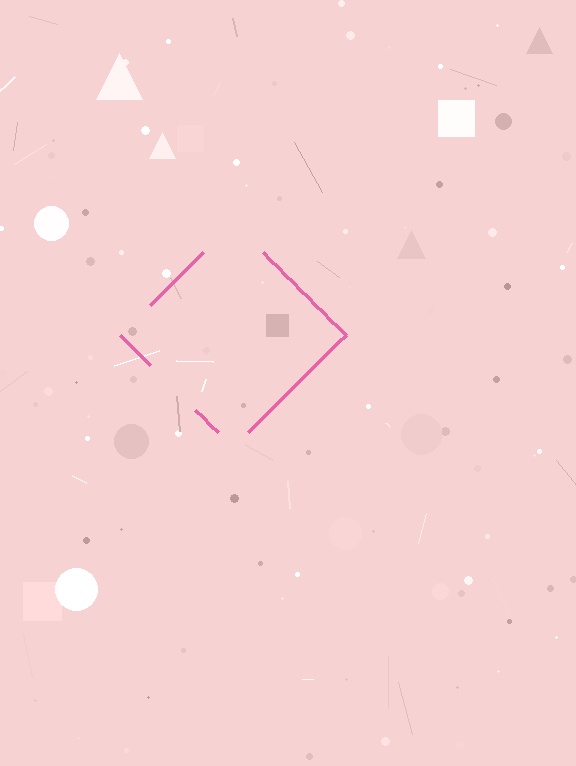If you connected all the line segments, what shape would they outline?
They would outline a diamond.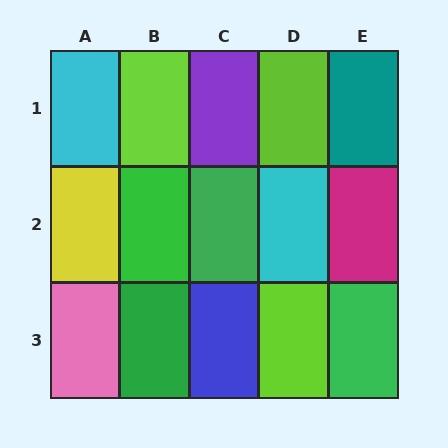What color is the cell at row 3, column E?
Green.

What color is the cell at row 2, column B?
Green.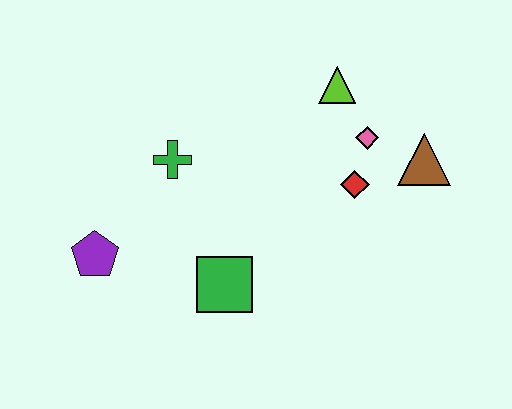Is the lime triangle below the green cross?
No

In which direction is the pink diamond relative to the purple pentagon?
The pink diamond is to the right of the purple pentagon.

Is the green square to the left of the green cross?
No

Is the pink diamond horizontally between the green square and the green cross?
No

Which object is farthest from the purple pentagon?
The brown triangle is farthest from the purple pentagon.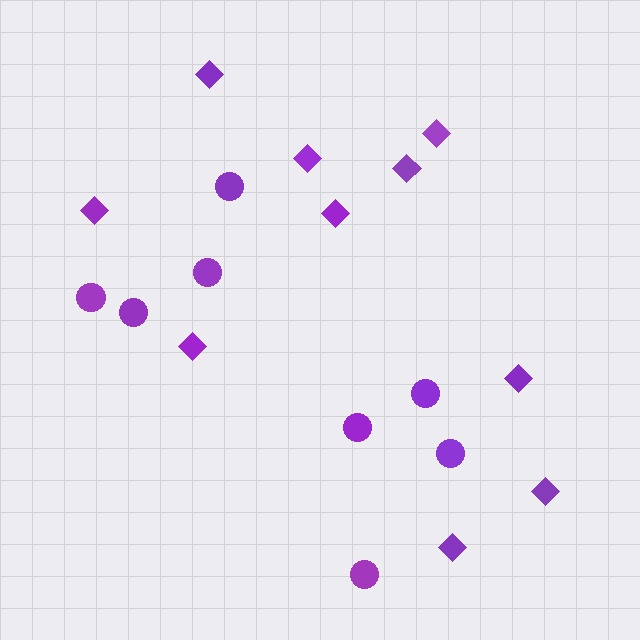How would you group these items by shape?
There are 2 groups: one group of circles (8) and one group of diamonds (10).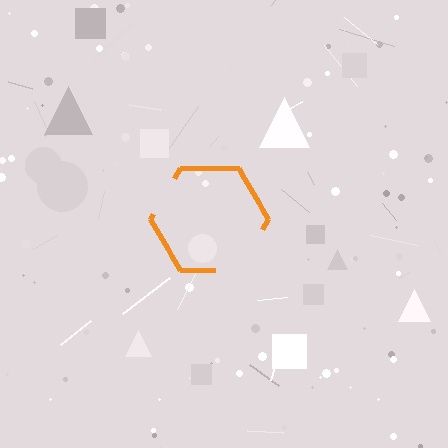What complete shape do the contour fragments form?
The contour fragments form a hexagon.